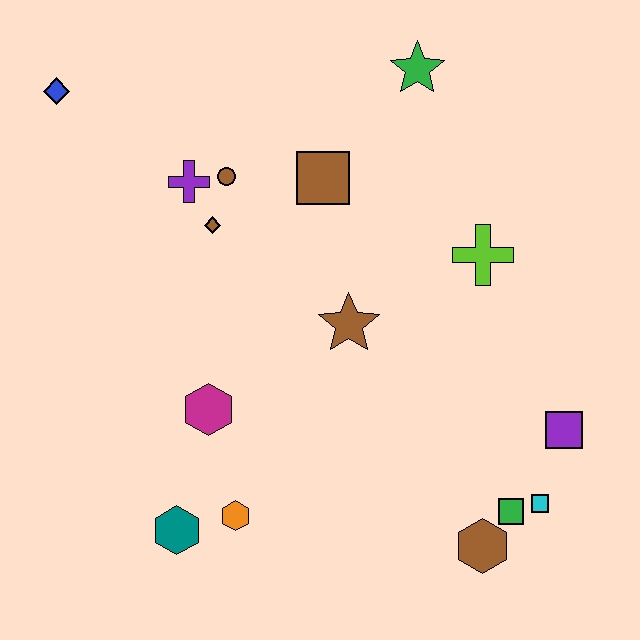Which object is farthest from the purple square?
The blue diamond is farthest from the purple square.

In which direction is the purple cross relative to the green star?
The purple cross is to the left of the green star.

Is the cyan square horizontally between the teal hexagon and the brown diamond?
No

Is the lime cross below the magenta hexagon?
No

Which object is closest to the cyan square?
The green square is closest to the cyan square.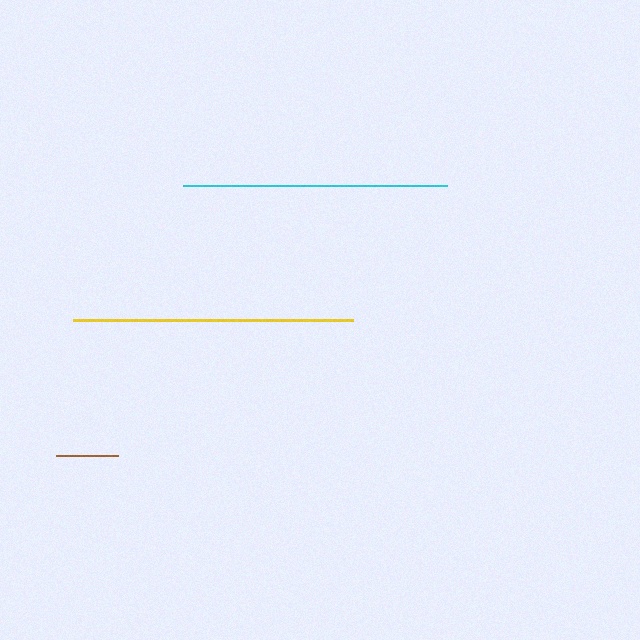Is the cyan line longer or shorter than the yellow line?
The yellow line is longer than the cyan line.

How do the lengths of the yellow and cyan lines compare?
The yellow and cyan lines are approximately the same length.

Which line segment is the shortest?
The brown line is the shortest at approximately 63 pixels.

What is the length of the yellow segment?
The yellow segment is approximately 280 pixels long.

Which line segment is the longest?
The yellow line is the longest at approximately 280 pixels.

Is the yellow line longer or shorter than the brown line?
The yellow line is longer than the brown line.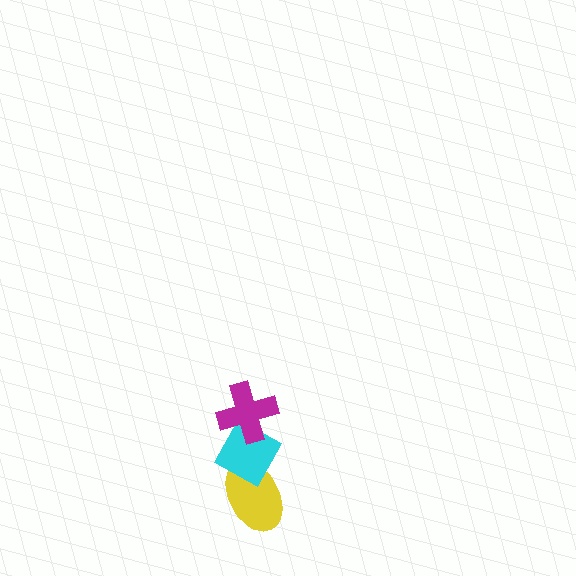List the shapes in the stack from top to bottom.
From top to bottom: the magenta cross, the cyan diamond, the yellow ellipse.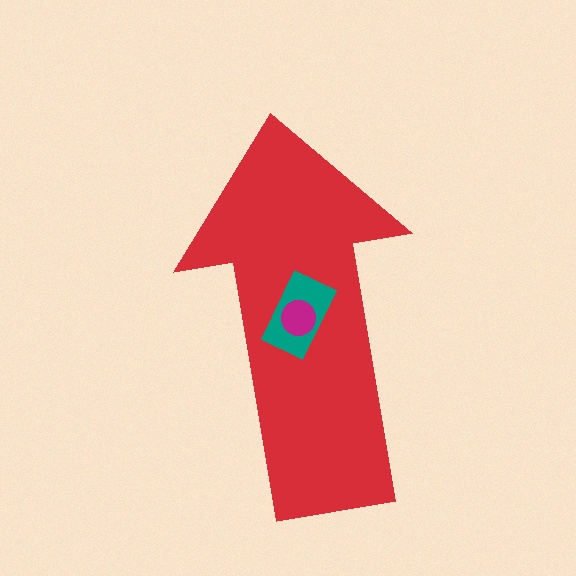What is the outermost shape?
The red arrow.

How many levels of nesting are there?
3.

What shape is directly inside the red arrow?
The teal rectangle.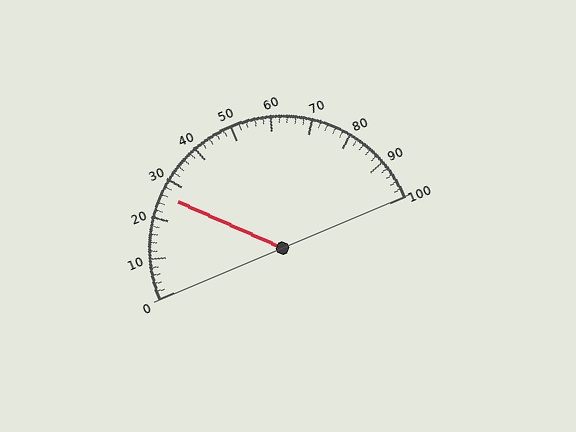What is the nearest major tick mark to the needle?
The nearest major tick mark is 30.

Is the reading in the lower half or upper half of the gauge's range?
The reading is in the lower half of the range (0 to 100).